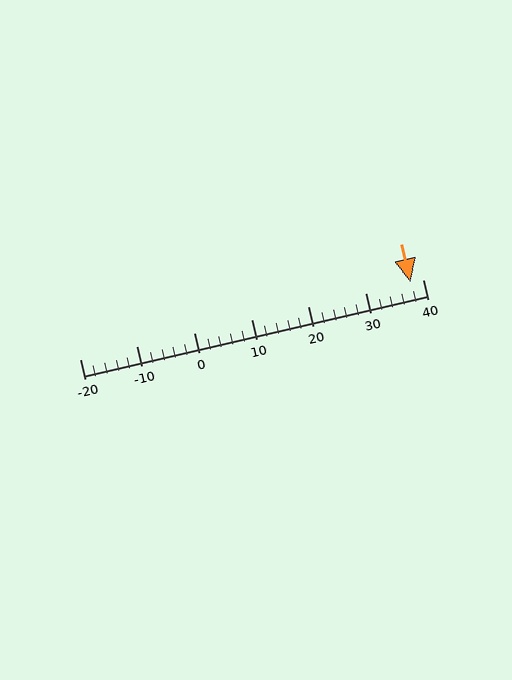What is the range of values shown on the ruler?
The ruler shows values from -20 to 40.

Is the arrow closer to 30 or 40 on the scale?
The arrow is closer to 40.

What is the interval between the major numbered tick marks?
The major tick marks are spaced 10 units apart.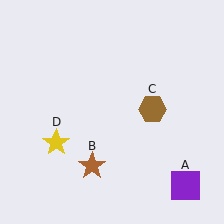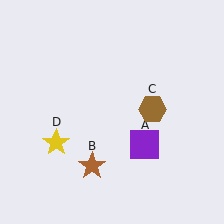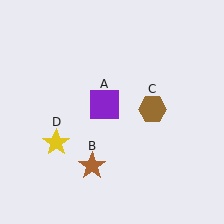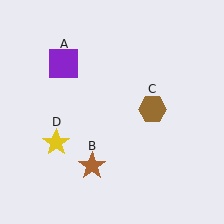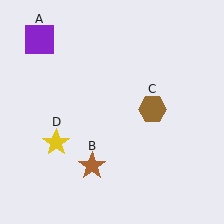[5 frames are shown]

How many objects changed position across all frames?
1 object changed position: purple square (object A).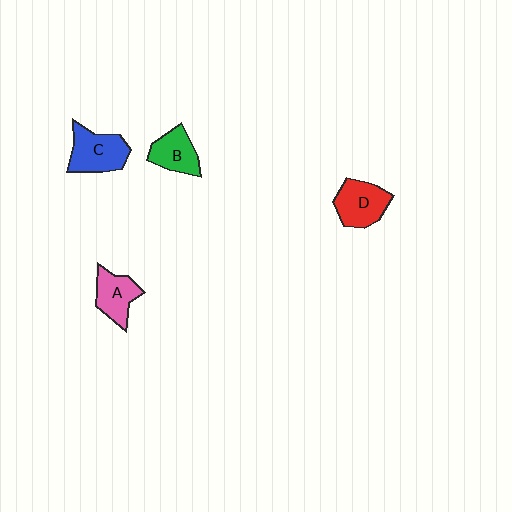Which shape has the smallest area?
Shape B (green).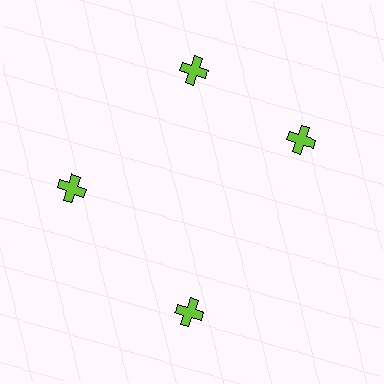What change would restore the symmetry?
The symmetry would be restored by rotating it back into even spacing with its neighbors so that all 4 crosses sit at equal angles and equal distance from the center.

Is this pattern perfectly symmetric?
No. The 4 lime crosses are arranged in a ring, but one element near the 3 o'clock position is rotated out of alignment along the ring, breaking the 4-fold rotational symmetry.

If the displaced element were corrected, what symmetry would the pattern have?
It would have 4-fold rotational symmetry — the pattern would map onto itself every 90 degrees.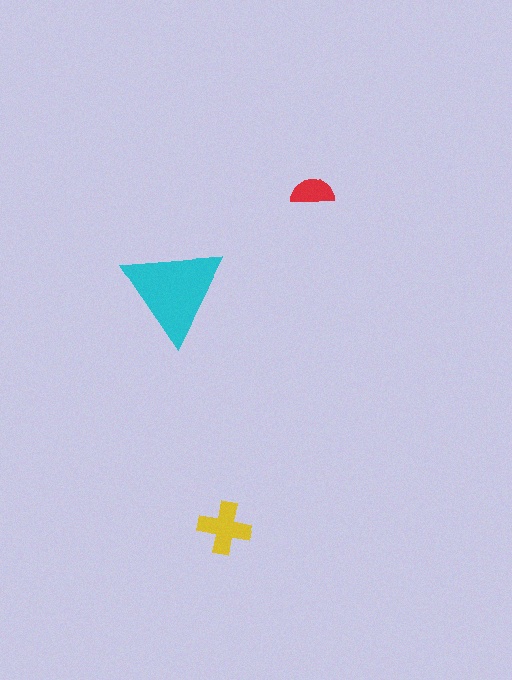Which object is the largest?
The cyan triangle.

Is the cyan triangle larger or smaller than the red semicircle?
Larger.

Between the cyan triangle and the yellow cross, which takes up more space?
The cyan triangle.